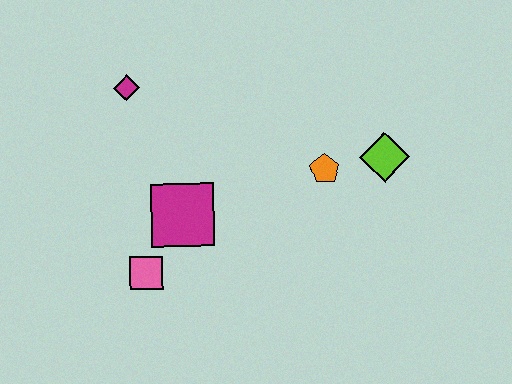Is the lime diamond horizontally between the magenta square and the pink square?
No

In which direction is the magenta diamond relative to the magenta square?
The magenta diamond is above the magenta square.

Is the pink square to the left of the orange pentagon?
Yes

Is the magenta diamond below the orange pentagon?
No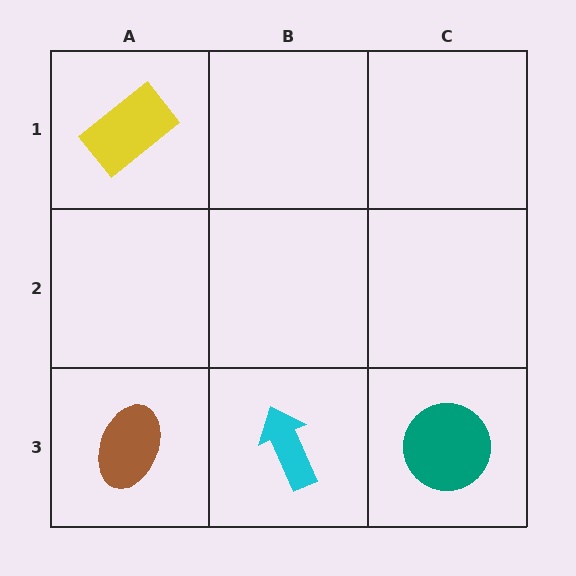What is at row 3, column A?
A brown ellipse.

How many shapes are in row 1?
1 shape.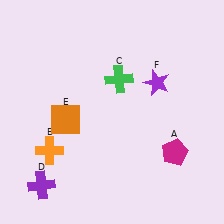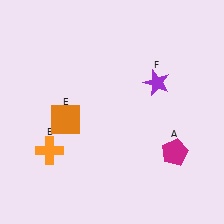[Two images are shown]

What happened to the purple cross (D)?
The purple cross (D) was removed in Image 2. It was in the bottom-left area of Image 1.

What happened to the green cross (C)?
The green cross (C) was removed in Image 2. It was in the top-right area of Image 1.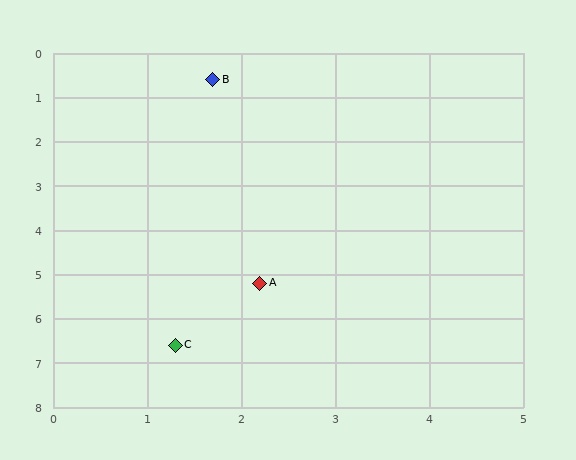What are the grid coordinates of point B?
Point B is at approximately (1.7, 0.6).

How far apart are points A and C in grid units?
Points A and C are about 1.7 grid units apart.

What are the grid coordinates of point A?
Point A is at approximately (2.2, 5.2).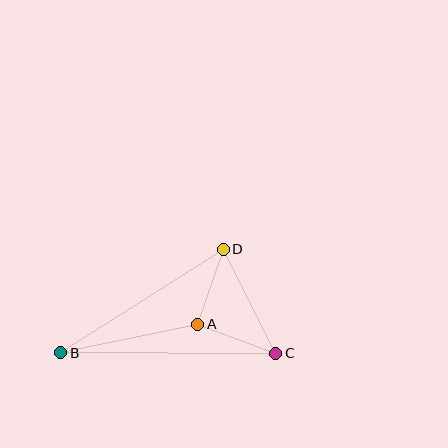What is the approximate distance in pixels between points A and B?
The distance between A and B is approximately 140 pixels.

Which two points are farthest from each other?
Points B and C are farthest from each other.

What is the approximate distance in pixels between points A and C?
The distance between A and C is approximately 83 pixels.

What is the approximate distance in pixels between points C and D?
The distance between C and D is approximately 116 pixels.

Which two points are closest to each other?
Points A and D are closest to each other.